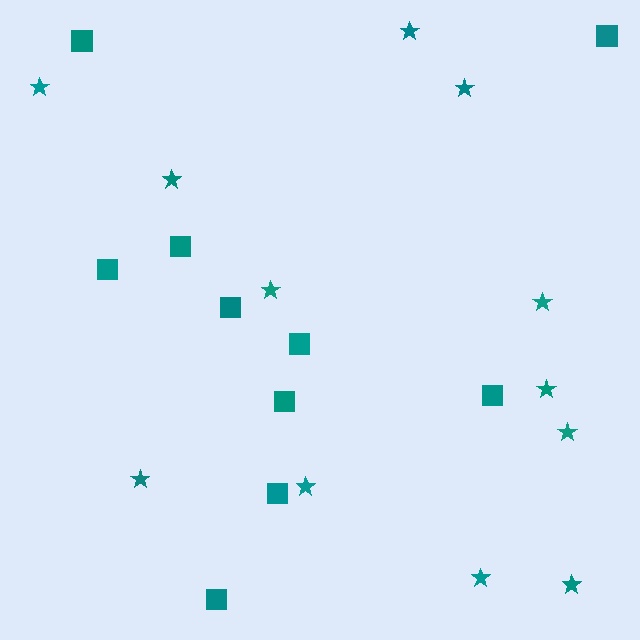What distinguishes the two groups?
There are 2 groups: one group of squares (10) and one group of stars (12).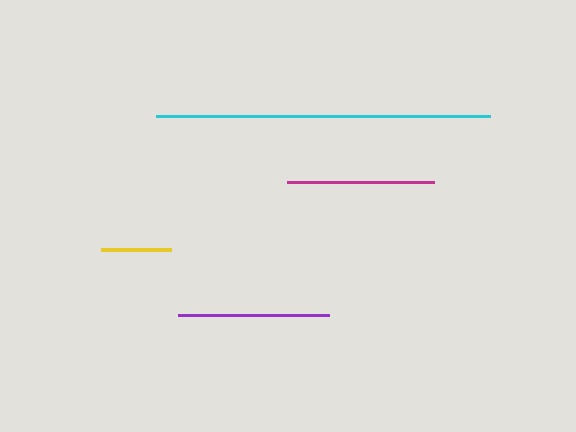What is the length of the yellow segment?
The yellow segment is approximately 70 pixels long.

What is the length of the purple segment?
The purple segment is approximately 151 pixels long.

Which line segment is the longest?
The cyan line is the longest at approximately 333 pixels.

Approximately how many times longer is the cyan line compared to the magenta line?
The cyan line is approximately 2.3 times the length of the magenta line.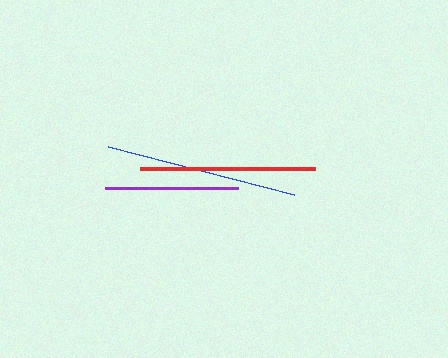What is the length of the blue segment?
The blue segment is approximately 192 pixels long.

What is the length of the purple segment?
The purple segment is approximately 132 pixels long.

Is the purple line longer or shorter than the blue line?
The blue line is longer than the purple line.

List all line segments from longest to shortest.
From longest to shortest: blue, red, purple.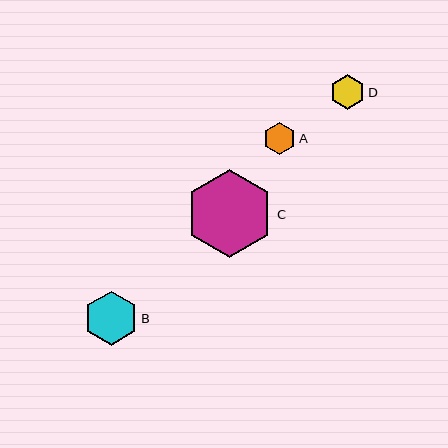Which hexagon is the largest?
Hexagon C is the largest with a size of approximately 88 pixels.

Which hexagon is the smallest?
Hexagon A is the smallest with a size of approximately 32 pixels.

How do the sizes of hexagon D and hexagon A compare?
Hexagon D and hexagon A are approximately the same size.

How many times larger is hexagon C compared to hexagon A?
Hexagon C is approximately 2.7 times the size of hexagon A.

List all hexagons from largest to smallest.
From largest to smallest: C, B, D, A.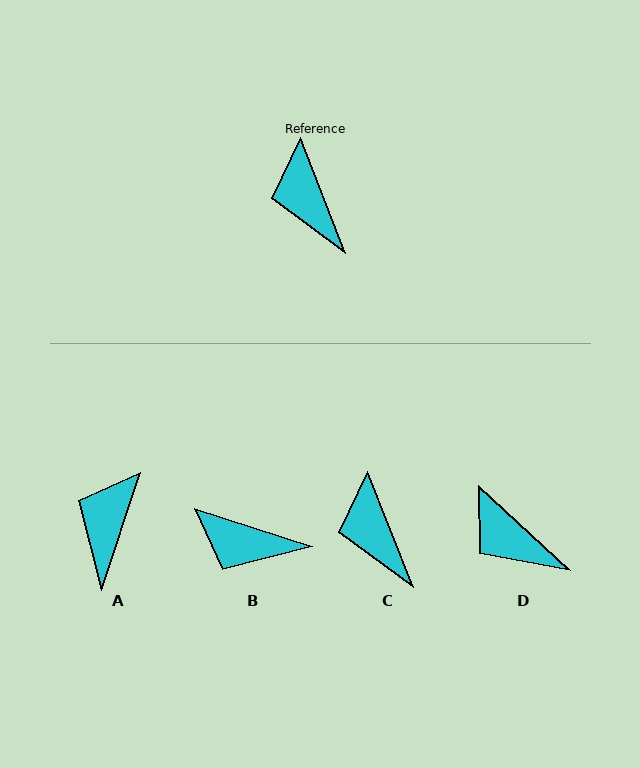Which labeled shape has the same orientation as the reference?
C.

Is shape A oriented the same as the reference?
No, it is off by about 39 degrees.